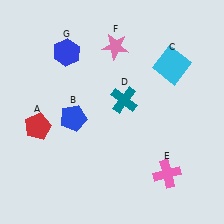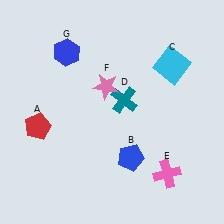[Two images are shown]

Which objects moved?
The objects that moved are: the blue pentagon (B), the pink star (F).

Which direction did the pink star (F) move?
The pink star (F) moved down.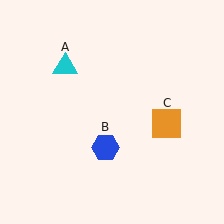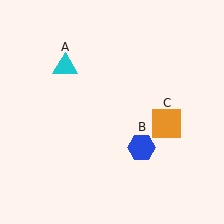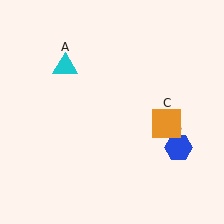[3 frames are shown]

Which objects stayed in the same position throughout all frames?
Cyan triangle (object A) and orange square (object C) remained stationary.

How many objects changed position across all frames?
1 object changed position: blue hexagon (object B).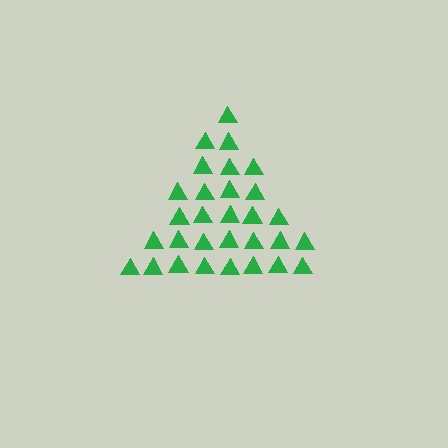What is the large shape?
The large shape is a triangle.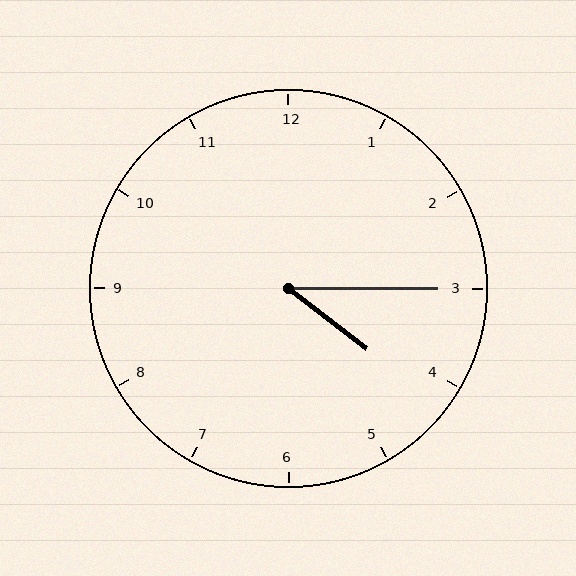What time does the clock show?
4:15.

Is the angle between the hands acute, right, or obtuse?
It is acute.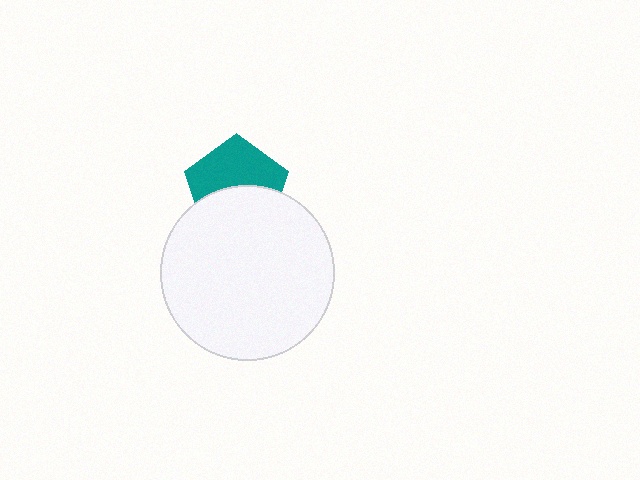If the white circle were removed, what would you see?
You would see the complete teal pentagon.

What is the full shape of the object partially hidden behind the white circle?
The partially hidden object is a teal pentagon.